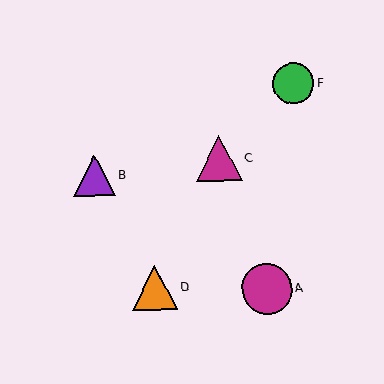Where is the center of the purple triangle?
The center of the purple triangle is at (94, 175).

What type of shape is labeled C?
Shape C is a magenta triangle.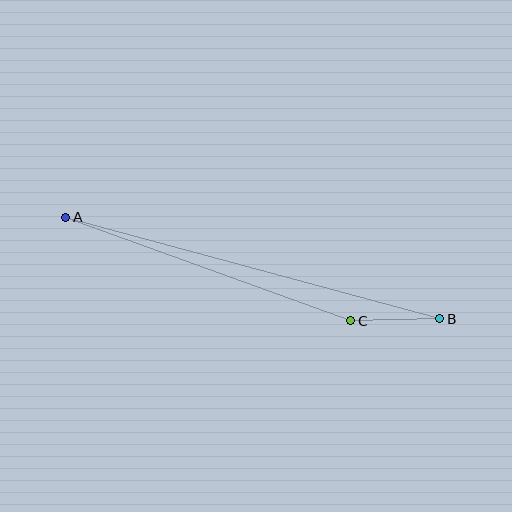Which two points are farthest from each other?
Points A and B are farthest from each other.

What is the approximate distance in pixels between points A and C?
The distance between A and C is approximately 303 pixels.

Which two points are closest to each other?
Points B and C are closest to each other.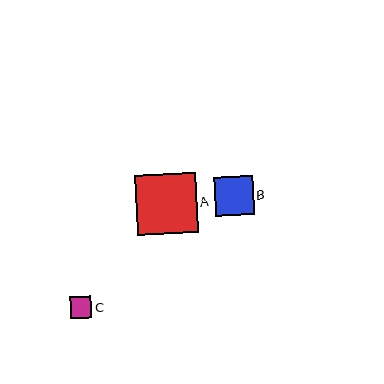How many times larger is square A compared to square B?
Square A is approximately 1.6 times the size of square B.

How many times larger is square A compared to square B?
Square A is approximately 1.6 times the size of square B.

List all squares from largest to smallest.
From largest to smallest: A, B, C.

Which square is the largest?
Square A is the largest with a size of approximately 61 pixels.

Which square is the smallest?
Square C is the smallest with a size of approximately 21 pixels.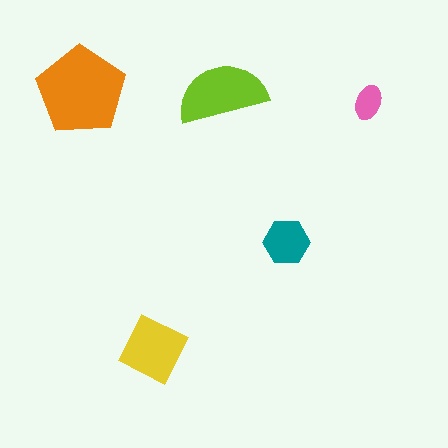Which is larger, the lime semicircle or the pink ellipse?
The lime semicircle.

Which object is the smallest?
The pink ellipse.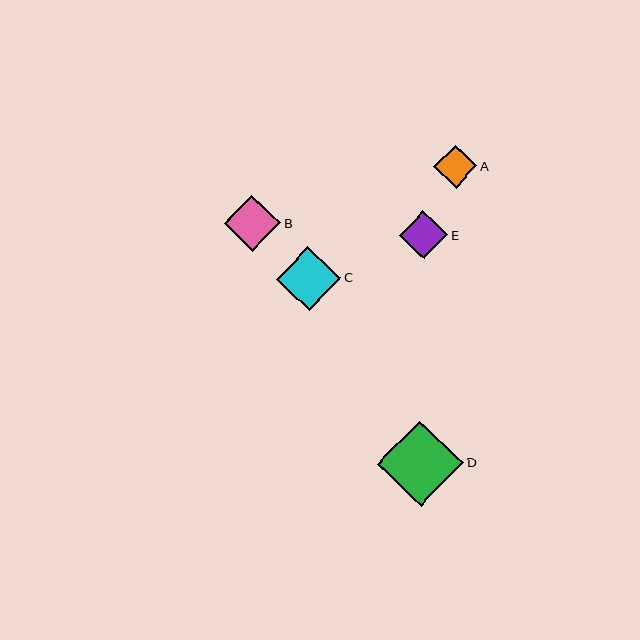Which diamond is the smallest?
Diamond A is the smallest with a size of approximately 43 pixels.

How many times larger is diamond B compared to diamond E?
Diamond B is approximately 1.2 times the size of diamond E.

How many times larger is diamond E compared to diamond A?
Diamond E is approximately 1.1 times the size of diamond A.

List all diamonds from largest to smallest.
From largest to smallest: D, C, B, E, A.